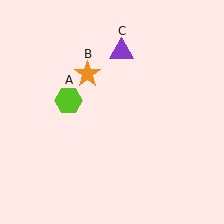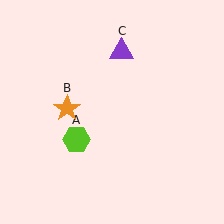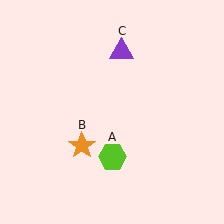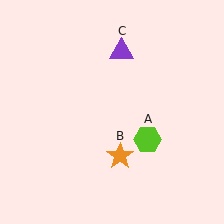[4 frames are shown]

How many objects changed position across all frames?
2 objects changed position: lime hexagon (object A), orange star (object B).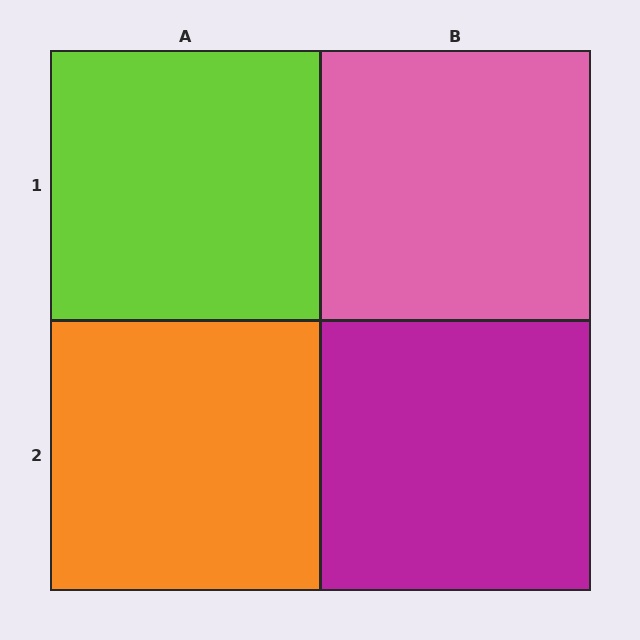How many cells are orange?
1 cell is orange.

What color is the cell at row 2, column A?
Orange.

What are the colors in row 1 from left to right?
Lime, pink.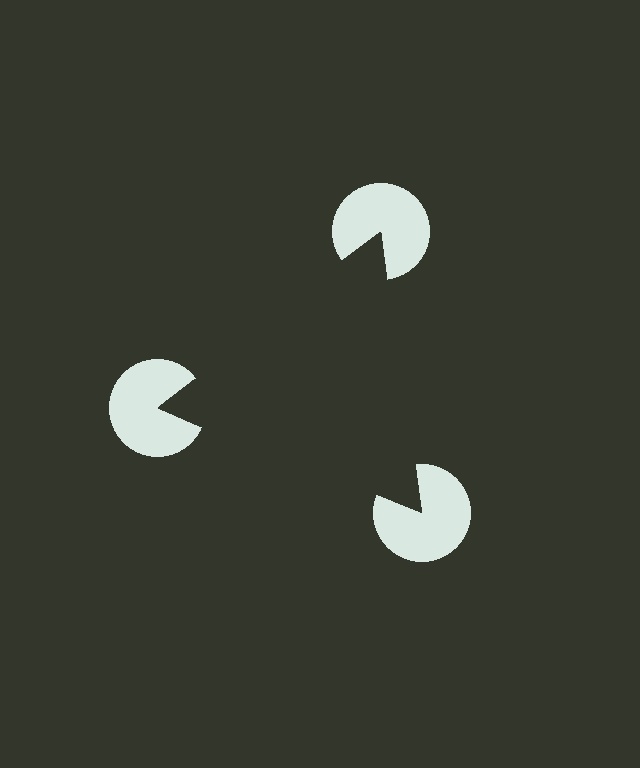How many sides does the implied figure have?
3 sides.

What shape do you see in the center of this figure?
An illusory triangle — its edges are inferred from the aligned wedge cuts in the pac-man discs, not physically drawn.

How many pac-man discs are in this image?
There are 3 — one at each vertex of the illusory triangle.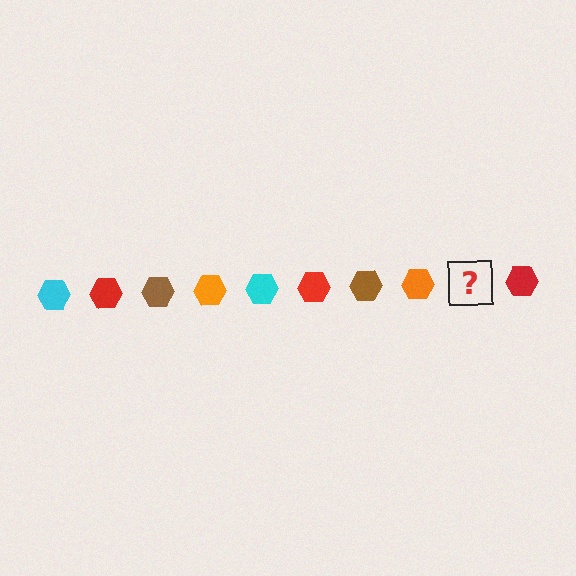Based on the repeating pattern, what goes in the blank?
The blank should be a cyan hexagon.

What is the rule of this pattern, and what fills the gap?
The rule is that the pattern cycles through cyan, red, brown, orange hexagons. The gap should be filled with a cyan hexagon.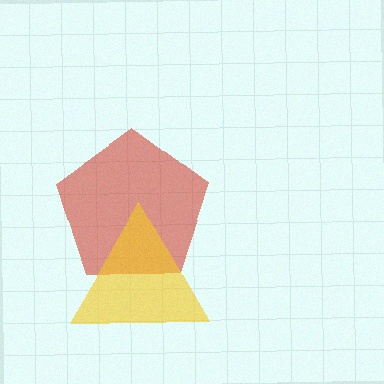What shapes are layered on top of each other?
The layered shapes are: a red pentagon, a yellow triangle.